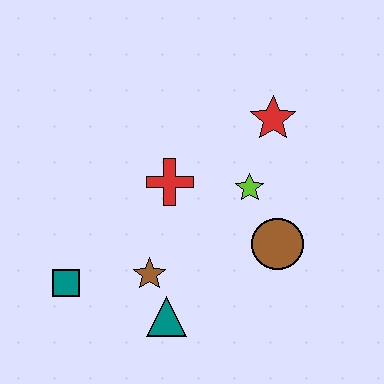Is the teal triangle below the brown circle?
Yes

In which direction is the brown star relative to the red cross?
The brown star is below the red cross.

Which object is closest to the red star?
The lime star is closest to the red star.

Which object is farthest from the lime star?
The teal square is farthest from the lime star.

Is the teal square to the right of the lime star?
No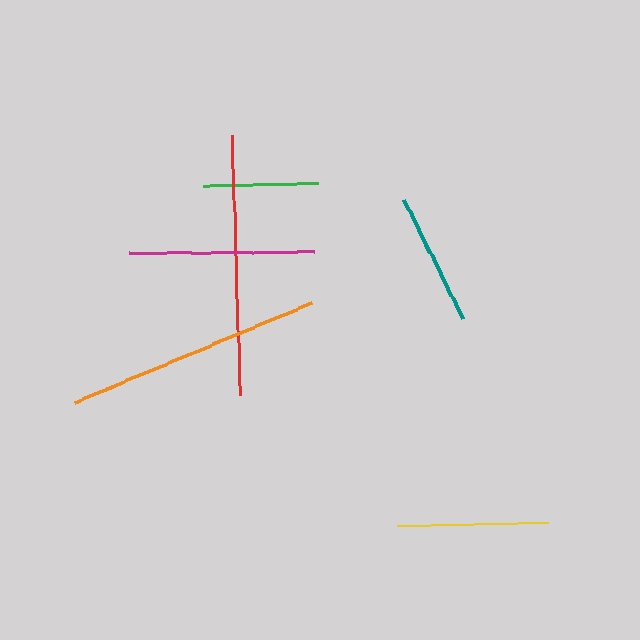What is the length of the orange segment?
The orange segment is approximately 257 pixels long.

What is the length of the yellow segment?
The yellow segment is approximately 150 pixels long.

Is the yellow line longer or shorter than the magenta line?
The magenta line is longer than the yellow line.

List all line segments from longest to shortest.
From longest to shortest: red, orange, magenta, yellow, teal, green.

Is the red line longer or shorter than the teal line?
The red line is longer than the teal line.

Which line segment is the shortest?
The green line is the shortest at approximately 114 pixels.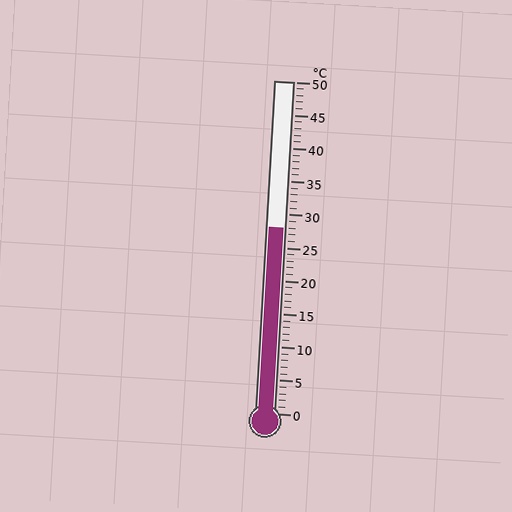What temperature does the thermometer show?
The thermometer shows approximately 28°C.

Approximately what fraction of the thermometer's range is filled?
The thermometer is filled to approximately 55% of its range.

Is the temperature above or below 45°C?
The temperature is below 45°C.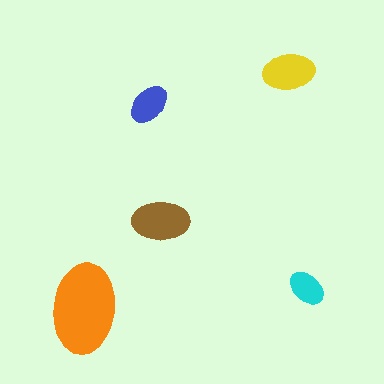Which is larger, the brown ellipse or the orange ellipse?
The orange one.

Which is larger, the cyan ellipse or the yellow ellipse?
The yellow one.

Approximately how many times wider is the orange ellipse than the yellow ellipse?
About 1.5 times wider.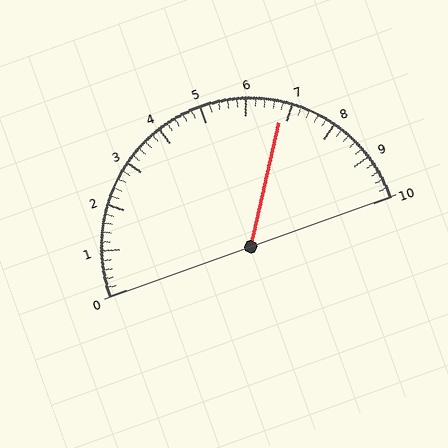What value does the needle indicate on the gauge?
The needle indicates approximately 6.8.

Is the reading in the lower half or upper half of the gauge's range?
The reading is in the upper half of the range (0 to 10).